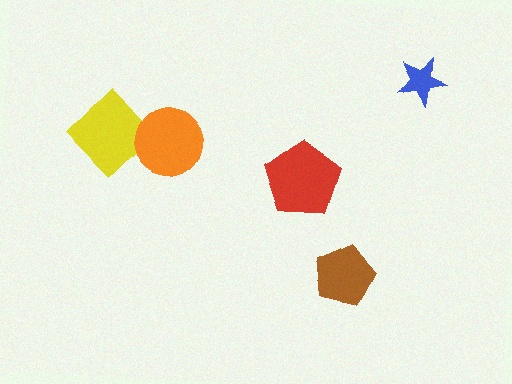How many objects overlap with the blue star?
0 objects overlap with the blue star.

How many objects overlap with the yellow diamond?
1 object overlaps with the yellow diamond.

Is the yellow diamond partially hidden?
Yes, it is partially covered by another shape.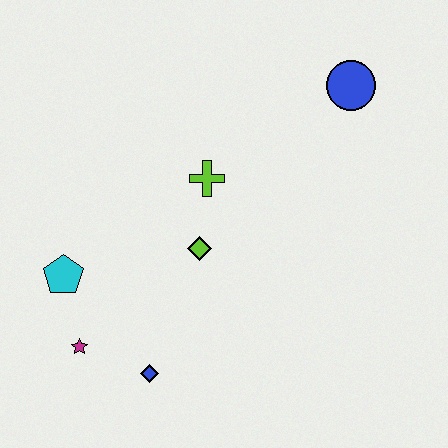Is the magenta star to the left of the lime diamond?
Yes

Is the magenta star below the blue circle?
Yes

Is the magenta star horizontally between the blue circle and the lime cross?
No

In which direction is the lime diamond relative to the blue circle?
The lime diamond is below the blue circle.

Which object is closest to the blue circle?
The lime cross is closest to the blue circle.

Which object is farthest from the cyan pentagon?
The blue circle is farthest from the cyan pentagon.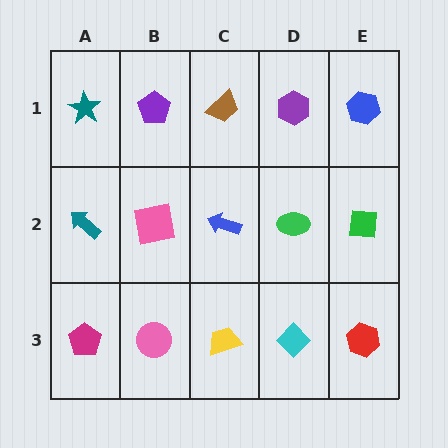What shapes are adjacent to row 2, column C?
A brown trapezoid (row 1, column C), a yellow trapezoid (row 3, column C), a pink square (row 2, column B), a green ellipse (row 2, column D).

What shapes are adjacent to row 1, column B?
A pink square (row 2, column B), a teal star (row 1, column A), a brown trapezoid (row 1, column C).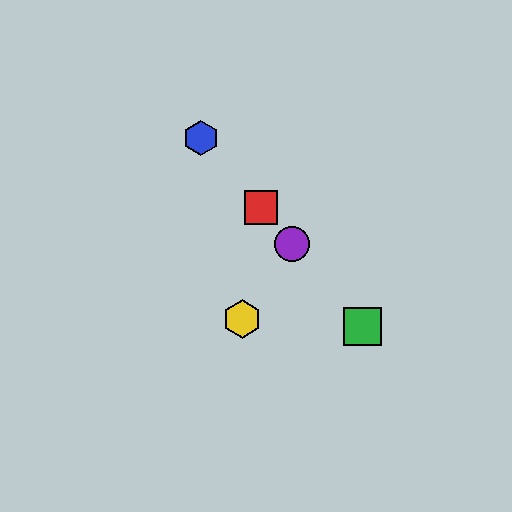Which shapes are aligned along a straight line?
The red square, the blue hexagon, the green square, the purple circle are aligned along a straight line.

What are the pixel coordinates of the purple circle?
The purple circle is at (292, 244).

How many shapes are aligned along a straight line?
4 shapes (the red square, the blue hexagon, the green square, the purple circle) are aligned along a straight line.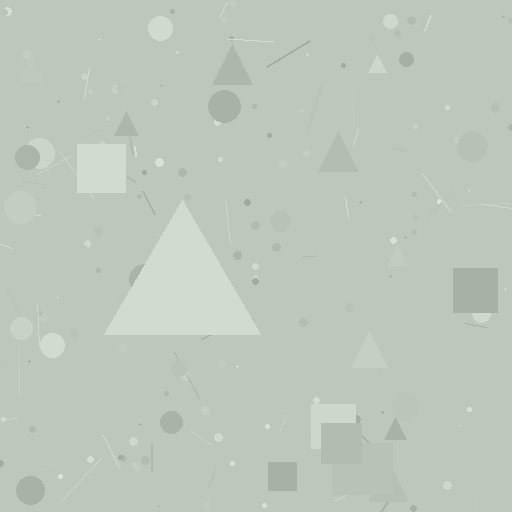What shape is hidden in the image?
A triangle is hidden in the image.